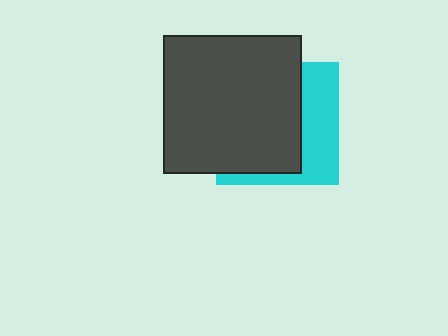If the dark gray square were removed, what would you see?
You would see the complete cyan square.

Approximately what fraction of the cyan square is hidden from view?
Roughly 63% of the cyan square is hidden behind the dark gray square.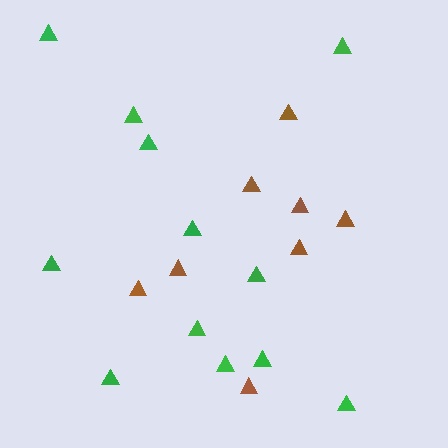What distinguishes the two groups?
There are 2 groups: one group of green triangles (12) and one group of brown triangles (8).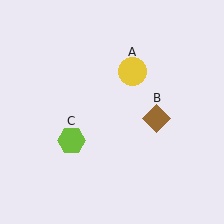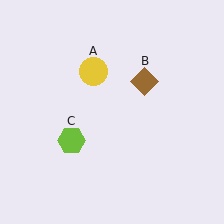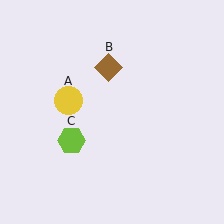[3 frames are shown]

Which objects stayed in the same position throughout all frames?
Lime hexagon (object C) remained stationary.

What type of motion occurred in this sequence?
The yellow circle (object A), brown diamond (object B) rotated counterclockwise around the center of the scene.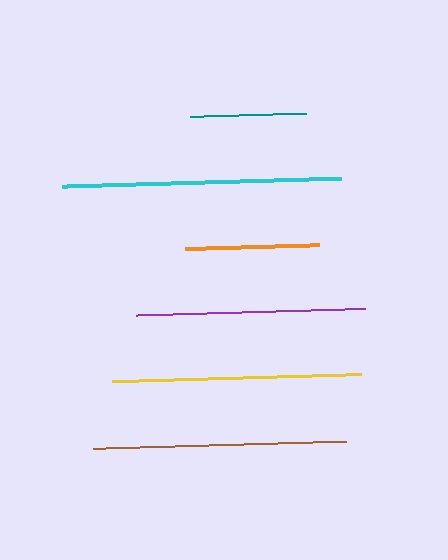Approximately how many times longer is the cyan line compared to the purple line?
The cyan line is approximately 1.2 times the length of the purple line.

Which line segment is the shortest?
The teal line is the shortest at approximately 116 pixels.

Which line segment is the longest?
The cyan line is the longest at approximately 279 pixels.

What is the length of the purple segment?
The purple segment is approximately 230 pixels long.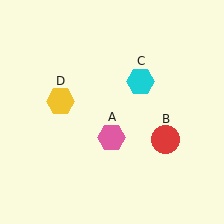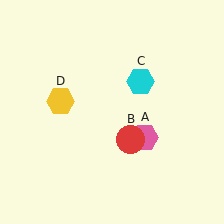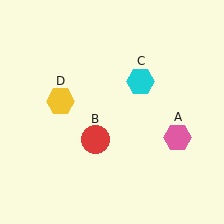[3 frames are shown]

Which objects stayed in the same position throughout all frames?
Cyan hexagon (object C) and yellow hexagon (object D) remained stationary.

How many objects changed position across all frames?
2 objects changed position: pink hexagon (object A), red circle (object B).